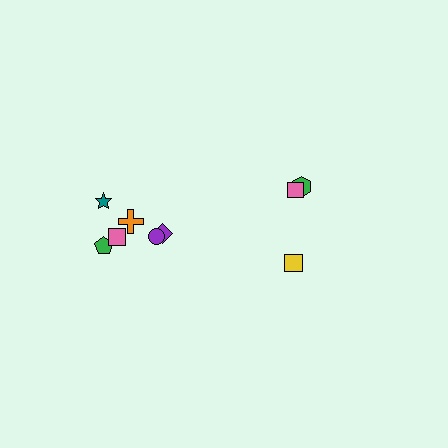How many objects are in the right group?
There are 3 objects.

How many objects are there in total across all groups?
There are 9 objects.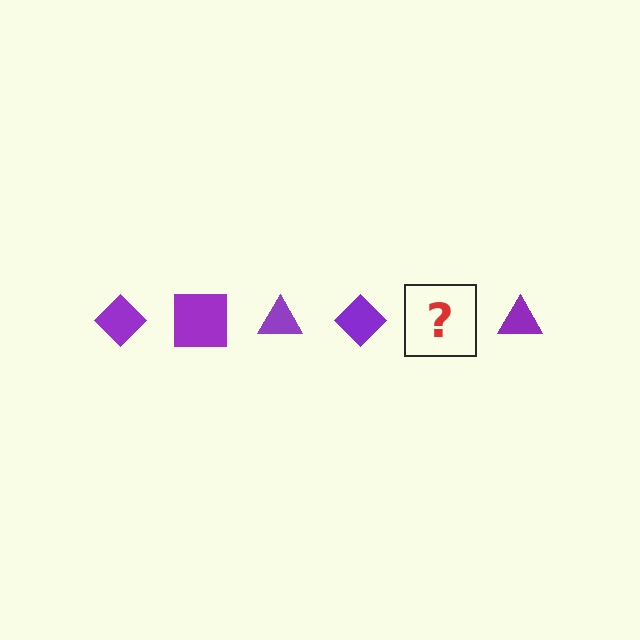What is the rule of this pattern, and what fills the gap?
The rule is that the pattern cycles through diamond, square, triangle shapes in purple. The gap should be filled with a purple square.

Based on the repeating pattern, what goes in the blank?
The blank should be a purple square.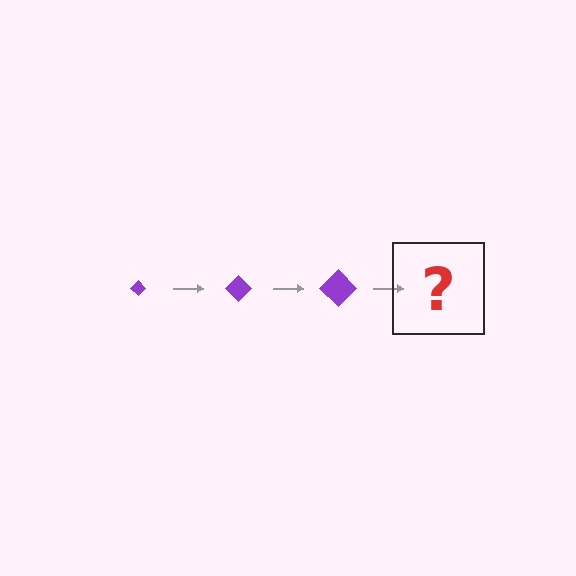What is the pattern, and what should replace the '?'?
The pattern is that the diamond gets progressively larger each step. The '?' should be a purple diamond, larger than the previous one.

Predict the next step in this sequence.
The next step is a purple diamond, larger than the previous one.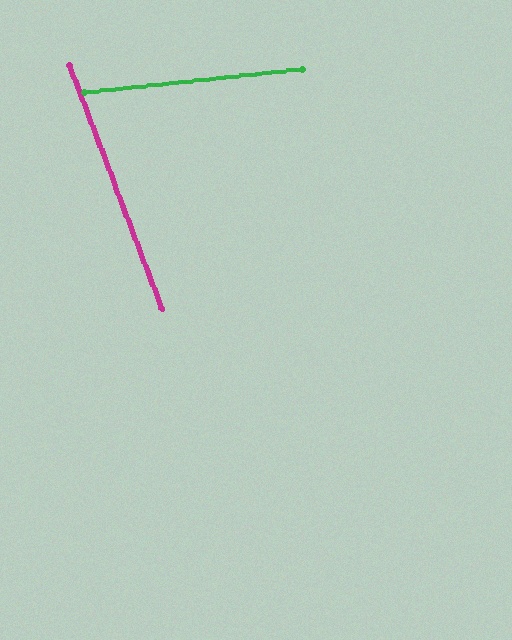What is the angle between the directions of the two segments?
Approximately 75 degrees.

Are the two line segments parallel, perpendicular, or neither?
Neither parallel nor perpendicular — they differ by about 75°.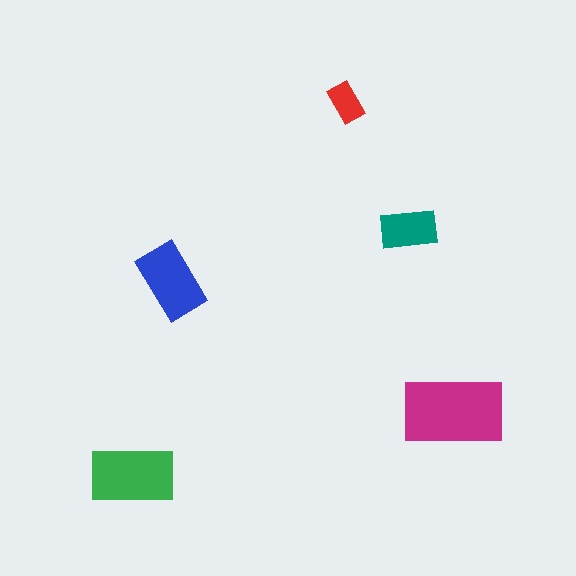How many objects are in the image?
There are 5 objects in the image.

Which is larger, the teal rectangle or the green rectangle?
The green one.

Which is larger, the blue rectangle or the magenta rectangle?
The magenta one.